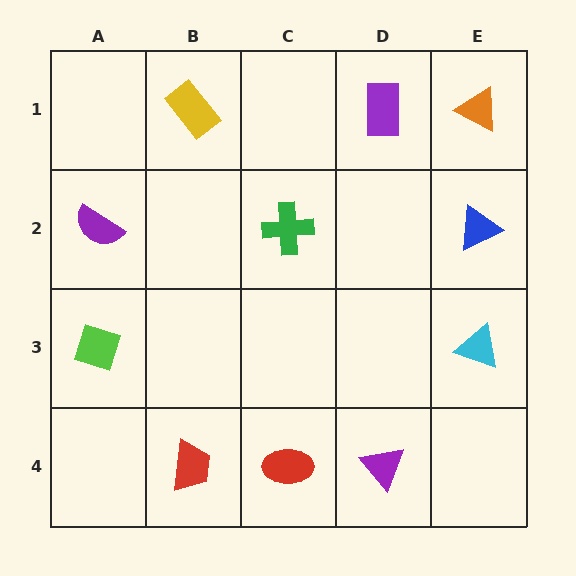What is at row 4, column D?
A purple triangle.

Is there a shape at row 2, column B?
No, that cell is empty.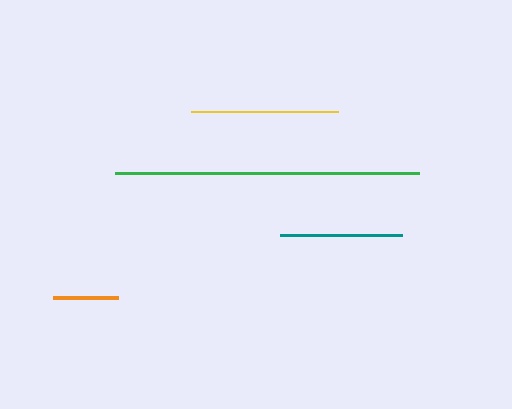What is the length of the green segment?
The green segment is approximately 304 pixels long.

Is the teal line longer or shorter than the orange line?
The teal line is longer than the orange line.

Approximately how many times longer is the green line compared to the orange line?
The green line is approximately 4.7 times the length of the orange line.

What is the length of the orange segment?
The orange segment is approximately 65 pixels long.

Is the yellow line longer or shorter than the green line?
The green line is longer than the yellow line.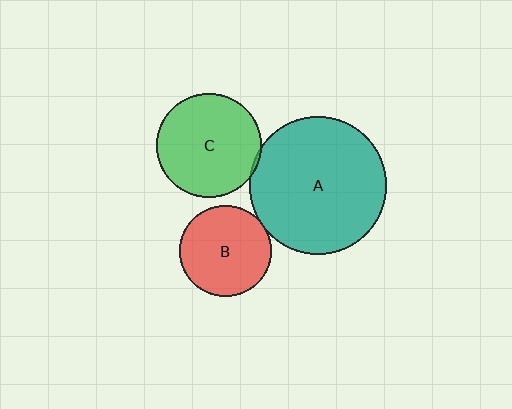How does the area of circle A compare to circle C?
Approximately 1.7 times.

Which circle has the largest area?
Circle A (teal).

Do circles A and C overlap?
Yes.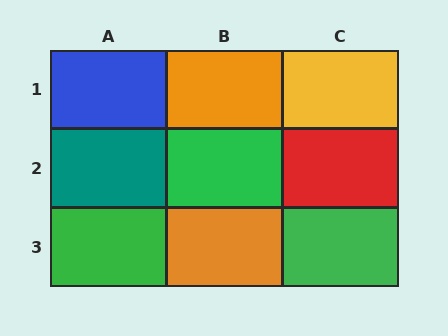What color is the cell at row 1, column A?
Blue.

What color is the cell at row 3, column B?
Orange.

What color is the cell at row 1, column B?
Orange.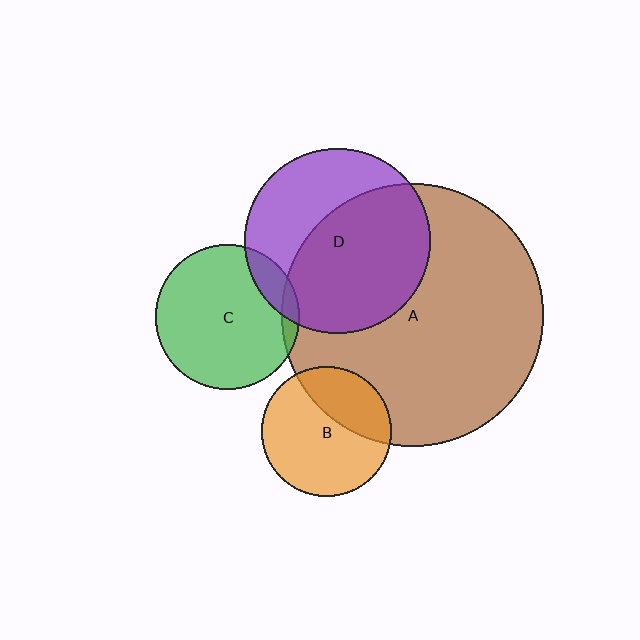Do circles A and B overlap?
Yes.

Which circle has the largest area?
Circle A (brown).